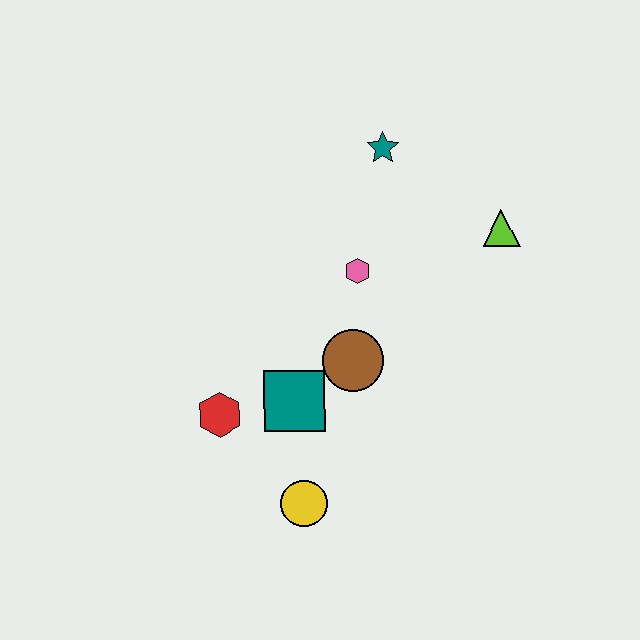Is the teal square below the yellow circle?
No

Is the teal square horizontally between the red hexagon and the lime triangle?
Yes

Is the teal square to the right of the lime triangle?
No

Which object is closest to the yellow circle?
The teal square is closest to the yellow circle.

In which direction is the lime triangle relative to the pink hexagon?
The lime triangle is to the right of the pink hexagon.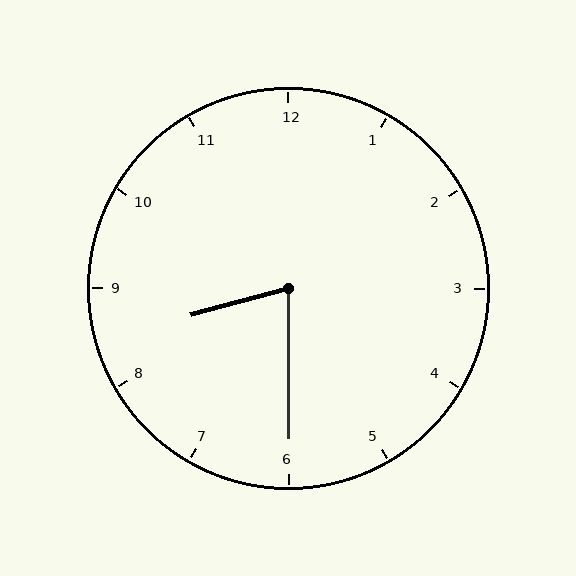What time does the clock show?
8:30.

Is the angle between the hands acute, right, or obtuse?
It is acute.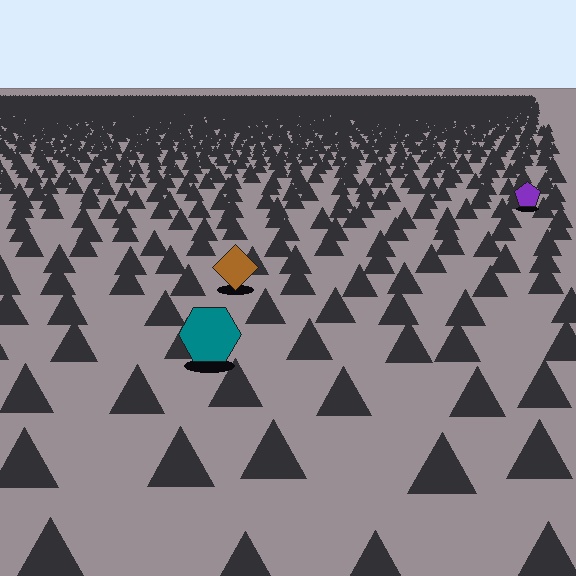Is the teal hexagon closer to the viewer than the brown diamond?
Yes. The teal hexagon is closer — you can tell from the texture gradient: the ground texture is coarser near it.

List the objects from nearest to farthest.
From nearest to farthest: the teal hexagon, the brown diamond, the purple pentagon.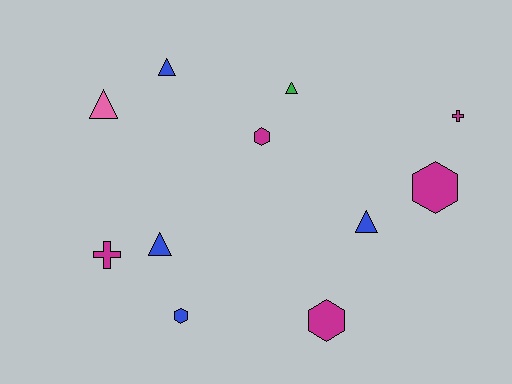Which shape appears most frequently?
Triangle, with 5 objects.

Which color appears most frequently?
Magenta, with 5 objects.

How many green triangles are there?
There is 1 green triangle.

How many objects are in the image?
There are 11 objects.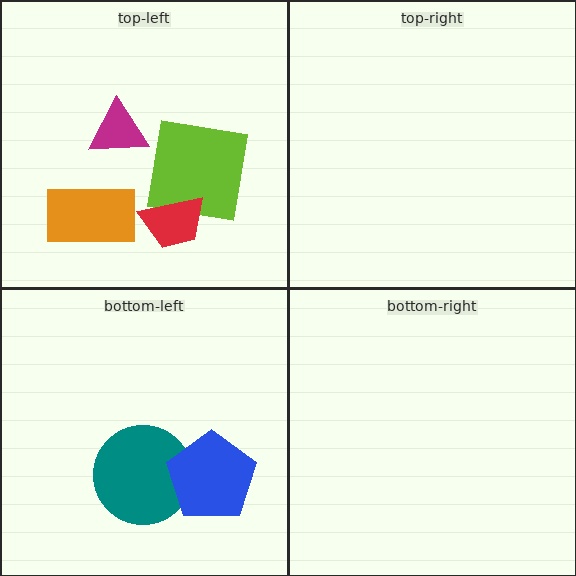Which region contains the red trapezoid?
The top-left region.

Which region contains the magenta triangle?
The top-left region.